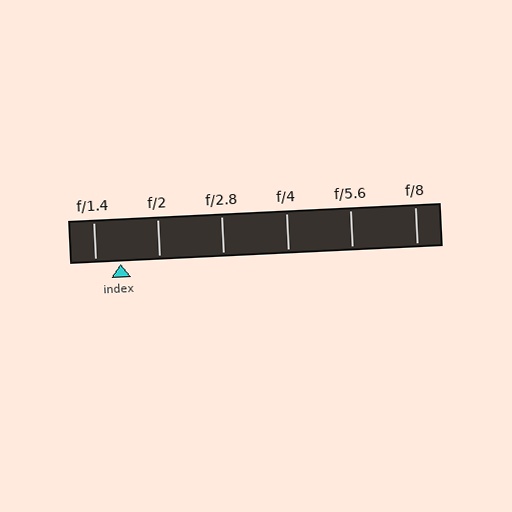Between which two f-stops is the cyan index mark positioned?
The index mark is between f/1.4 and f/2.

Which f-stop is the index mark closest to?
The index mark is closest to f/1.4.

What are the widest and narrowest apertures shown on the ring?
The widest aperture shown is f/1.4 and the narrowest is f/8.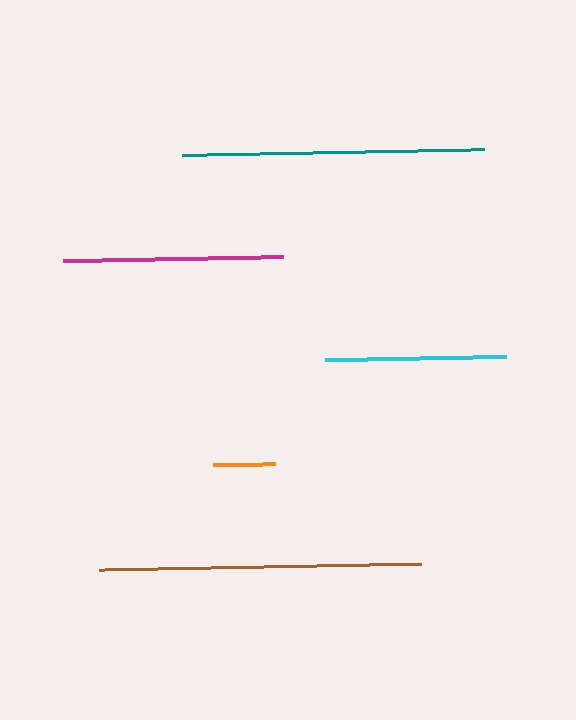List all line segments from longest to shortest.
From longest to shortest: brown, teal, magenta, cyan, orange.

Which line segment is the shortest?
The orange line is the shortest at approximately 63 pixels.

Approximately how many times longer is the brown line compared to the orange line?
The brown line is approximately 5.1 times the length of the orange line.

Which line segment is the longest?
The brown line is the longest at approximately 322 pixels.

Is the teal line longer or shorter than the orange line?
The teal line is longer than the orange line.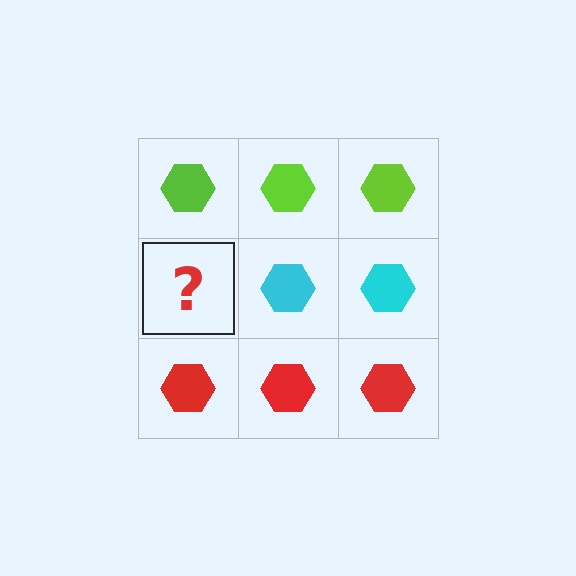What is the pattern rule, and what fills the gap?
The rule is that each row has a consistent color. The gap should be filled with a cyan hexagon.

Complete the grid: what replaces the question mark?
The question mark should be replaced with a cyan hexagon.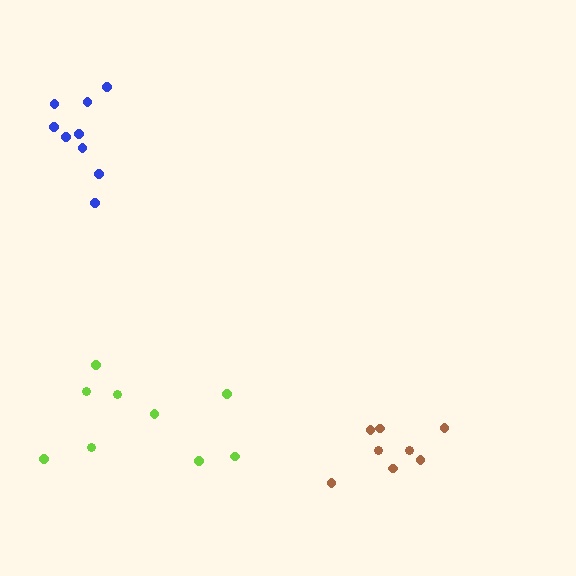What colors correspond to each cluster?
The clusters are colored: lime, blue, brown.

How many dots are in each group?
Group 1: 9 dots, Group 2: 9 dots, Group 3: 8 dots (26 total).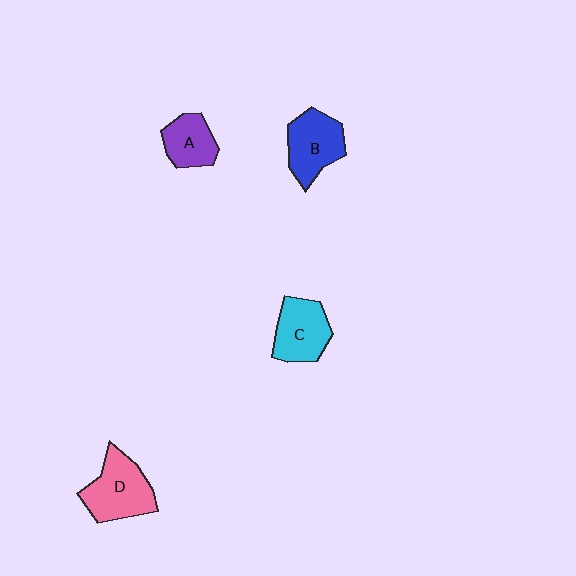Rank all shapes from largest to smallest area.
From largest to smallest: D (pink), B (blue), C (cyan), A (purple).